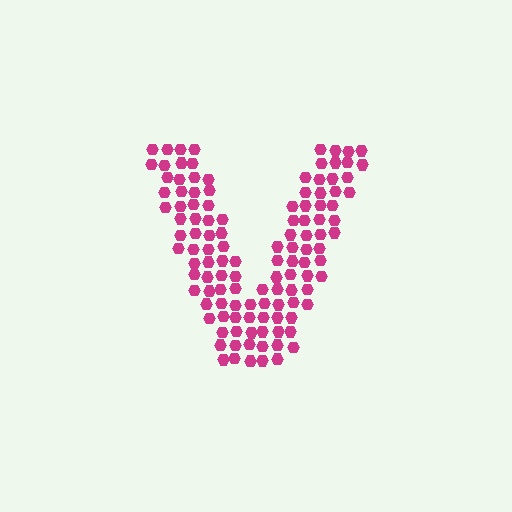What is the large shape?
The large shape is the letter V.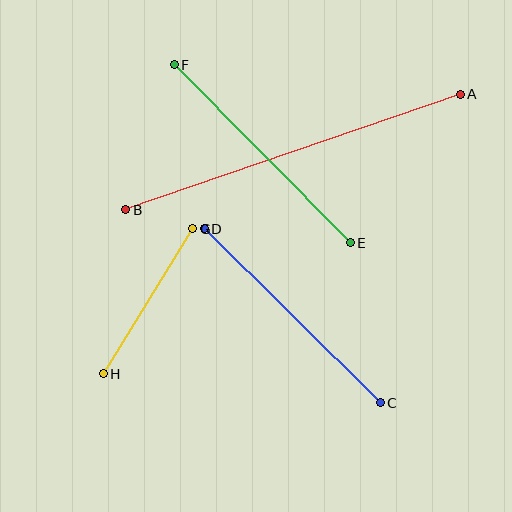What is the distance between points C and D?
The distance is approximately 247 pixels.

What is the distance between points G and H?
The distance is approximately 170 pixels.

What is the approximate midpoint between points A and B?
The midpoint is at approximately (293, 152) pixels.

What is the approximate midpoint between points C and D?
The midpoint is at approximately (292, 316) pixels.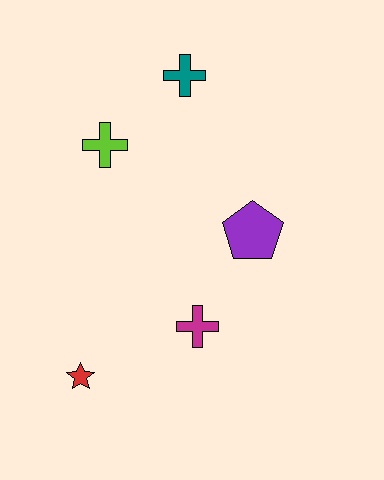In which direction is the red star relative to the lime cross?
The red star is below the lime cross.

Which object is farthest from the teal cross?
The red star is farthest from the teal cross.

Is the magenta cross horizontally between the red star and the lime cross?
No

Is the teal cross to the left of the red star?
No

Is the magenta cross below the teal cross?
Yes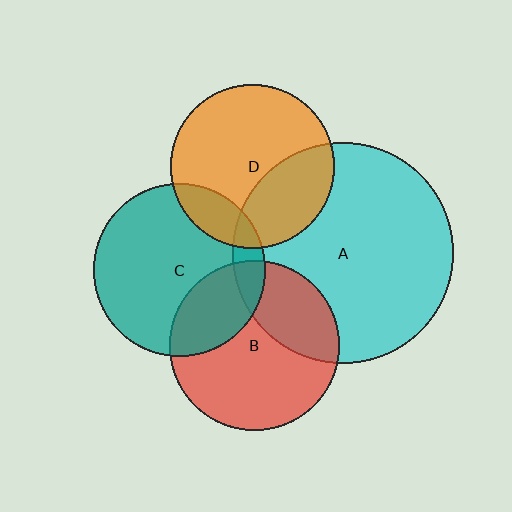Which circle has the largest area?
Circle A (cyan).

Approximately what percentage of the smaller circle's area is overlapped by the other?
Approximately 10%.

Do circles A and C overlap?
Yes.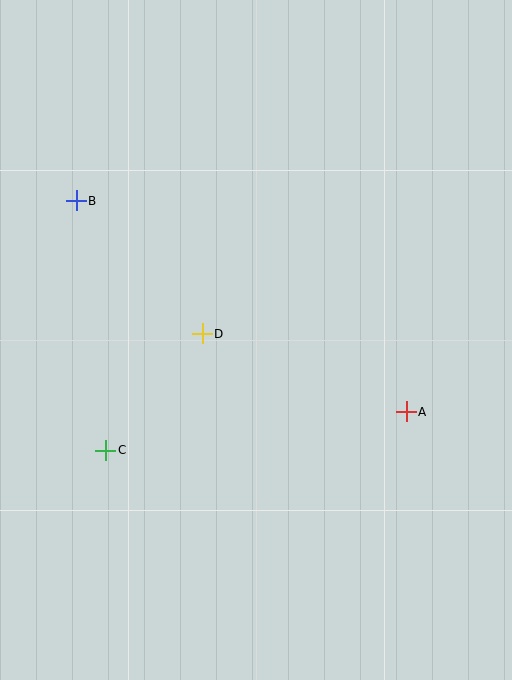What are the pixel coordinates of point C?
Point C is at (106, 450).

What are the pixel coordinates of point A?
Point A is at (406, 412).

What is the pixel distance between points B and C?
The distance between B and C is 251 pixels.